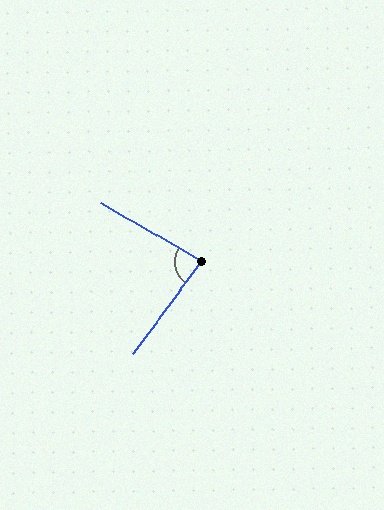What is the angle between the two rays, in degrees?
Approximately 84 degrees.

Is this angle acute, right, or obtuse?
It is acute.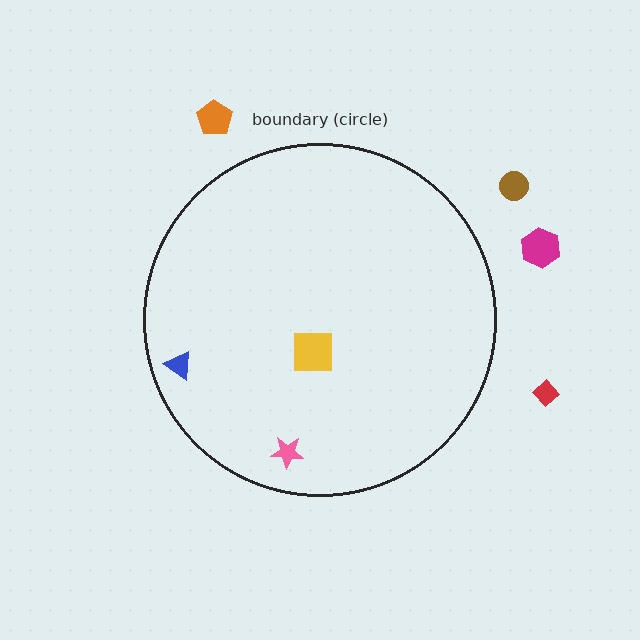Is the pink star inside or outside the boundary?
Inside.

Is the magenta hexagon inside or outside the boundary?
Outside.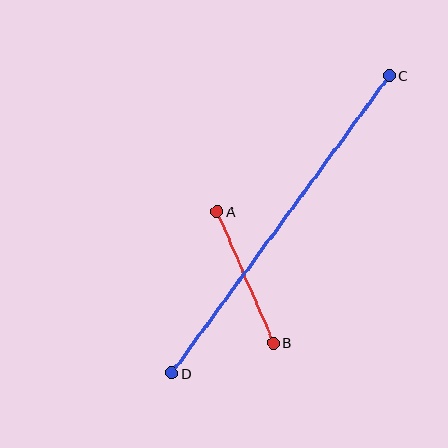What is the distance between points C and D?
The distance is approximately 369 pixels.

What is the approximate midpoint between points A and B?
The midpoint is at approximately (245, 277) pixels.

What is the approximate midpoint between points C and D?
The midpoint is at approximately (280, 224) pixels.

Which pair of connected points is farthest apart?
Points C and D are farthest apart.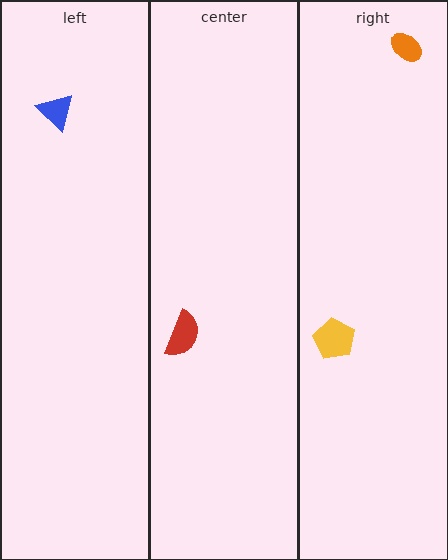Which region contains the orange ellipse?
The right region.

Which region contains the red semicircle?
The center region.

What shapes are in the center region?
The red semicircle.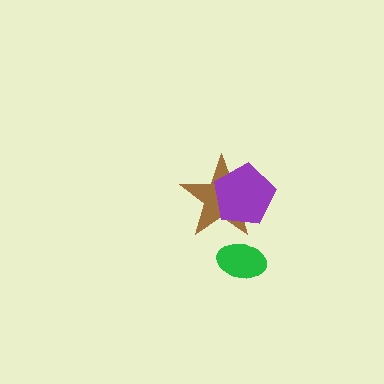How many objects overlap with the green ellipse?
0 objects overlap with the green ellipse.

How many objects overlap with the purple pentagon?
1 object overlaps with the purple pentagon.